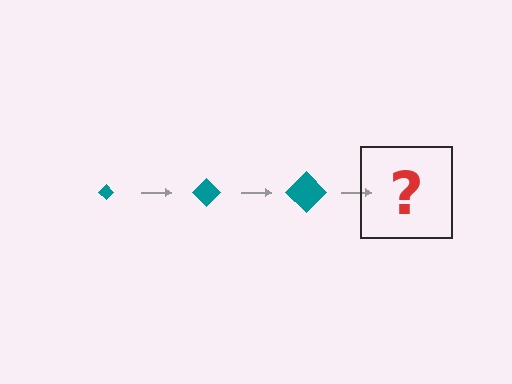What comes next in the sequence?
The next element should be a teal diamond, larger than the previous one.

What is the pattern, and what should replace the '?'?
The pattern is that the diamond gets progressively larger each step. The '?' should be a teal diamond, larger than the previous one.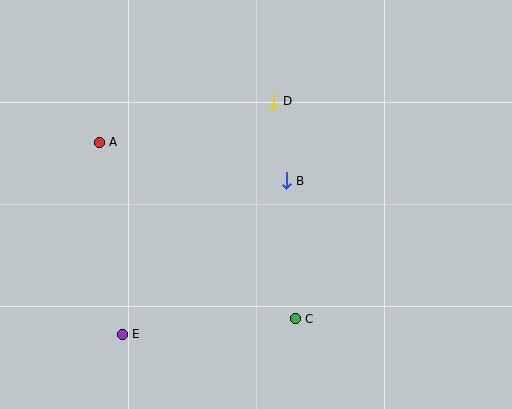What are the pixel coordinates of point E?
Point E is at (122, 334).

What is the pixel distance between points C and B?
The distance between C and B is 139 pixels.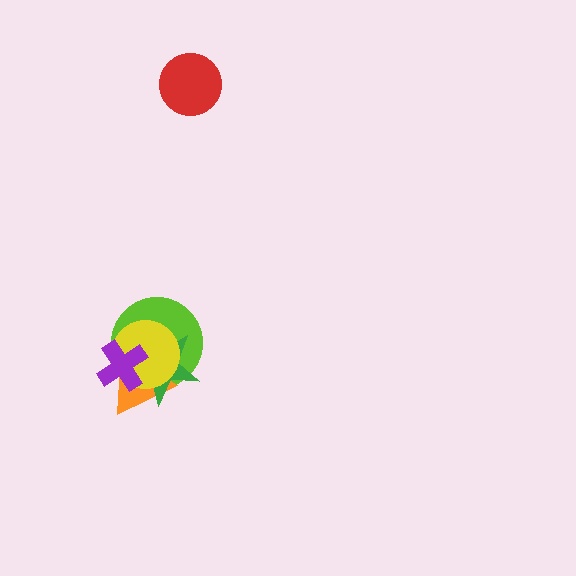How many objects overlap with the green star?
4 objects overlap with the green star.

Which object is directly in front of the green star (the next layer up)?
The yellow circle is directly in front of the green star.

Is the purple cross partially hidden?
No, no other shape covers it.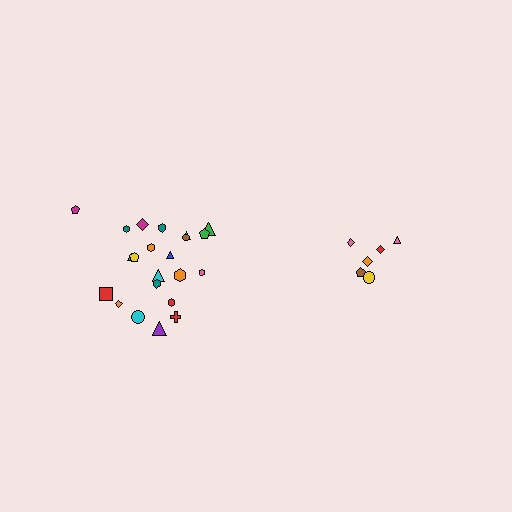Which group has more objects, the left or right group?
The left group.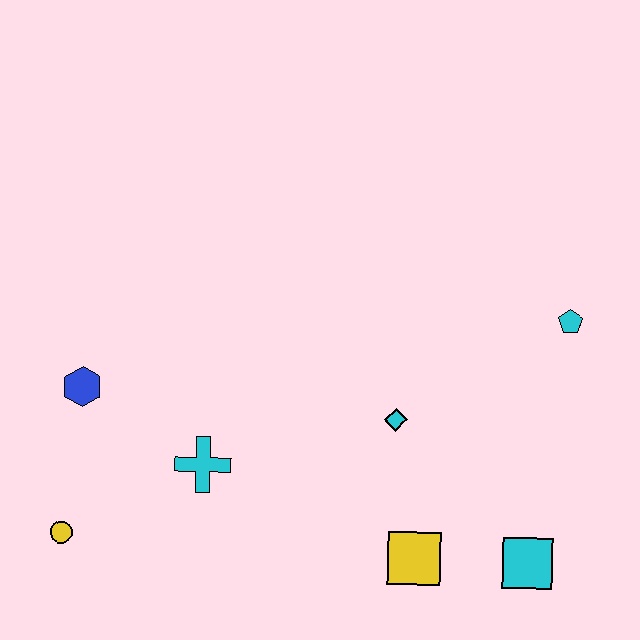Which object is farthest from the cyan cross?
The cyan pentagon is farthest from the cyan cross.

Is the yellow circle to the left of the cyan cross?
Yes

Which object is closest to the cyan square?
The yellow square is closest to the cyan square.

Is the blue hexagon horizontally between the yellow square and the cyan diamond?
No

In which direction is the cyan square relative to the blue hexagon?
The cyan square is to the right of the blue hexagon.